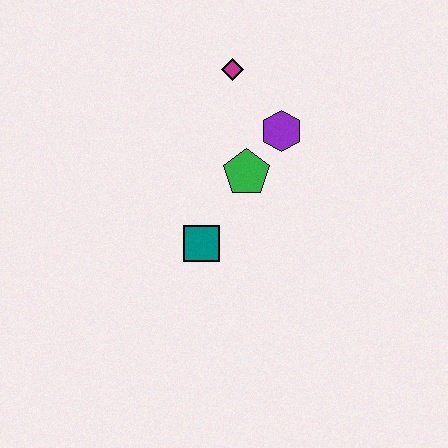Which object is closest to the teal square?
The green pentagon is closest to the teal square.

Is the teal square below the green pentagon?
Yes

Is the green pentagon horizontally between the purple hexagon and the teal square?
Yes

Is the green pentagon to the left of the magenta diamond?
No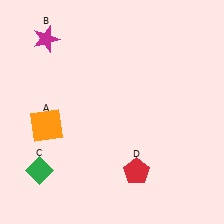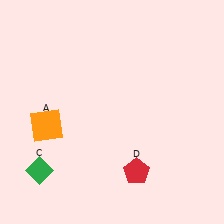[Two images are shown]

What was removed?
The magenta star (B) was removed in Image 2.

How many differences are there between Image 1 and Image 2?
There is 1 difference between the two images.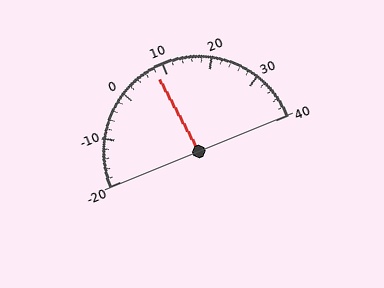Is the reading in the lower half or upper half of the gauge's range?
The reading is in the lower half of the range (-20 to 40).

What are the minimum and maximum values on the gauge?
The gauge ranges from -20 to 40.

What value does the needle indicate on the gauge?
The needle indicates approximately 8.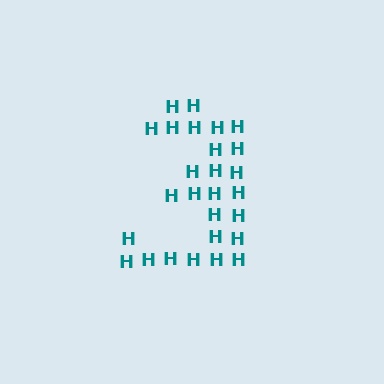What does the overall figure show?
The overall figure shows the digit 3.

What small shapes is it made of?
It is made of small letter H's.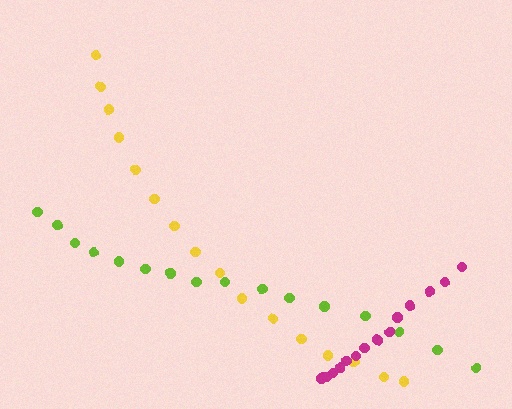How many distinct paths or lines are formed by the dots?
There are 3 distinct paths.